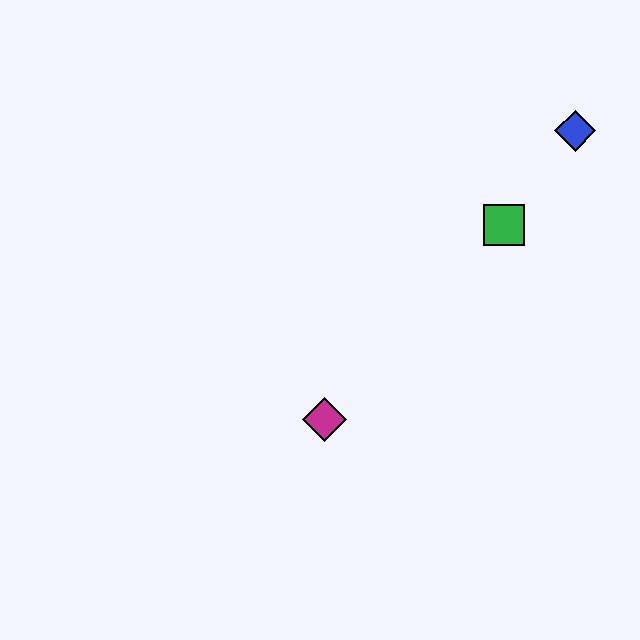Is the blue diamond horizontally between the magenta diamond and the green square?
No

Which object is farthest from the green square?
The magenta diamond is farthest from the green square.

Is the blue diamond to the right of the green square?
Yes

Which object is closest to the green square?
The blue diamond is closest to the green square.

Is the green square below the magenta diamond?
No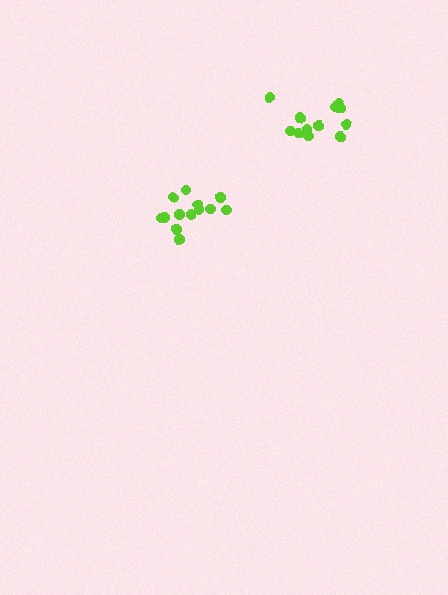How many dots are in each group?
Group 1: 13 dots, Group 2: 13 dots (26 total).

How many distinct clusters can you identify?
There are 2 distinct clusters.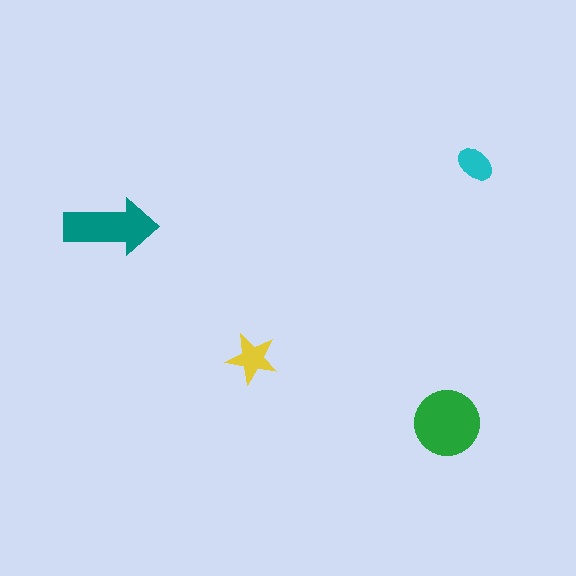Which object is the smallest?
The cyan ellipse.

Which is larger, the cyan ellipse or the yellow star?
The yellow star.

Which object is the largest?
The green circle.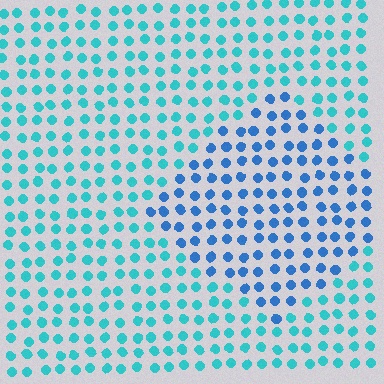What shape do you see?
I see a diamond.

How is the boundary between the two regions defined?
The boundary is defined purely by a slight shift in hue (about 32 degrees). Spacing, size, and orientation are identical on both sides.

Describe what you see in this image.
The image is filled with small cyan elements in a uniform arrangement. A diamond-shaped region is visible where the elements are tinted to a slightly different hue, forming a subtle color boundary.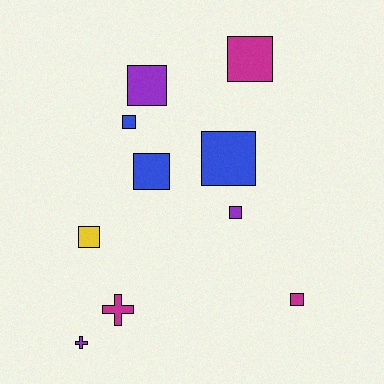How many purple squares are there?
There are 2 purple squares.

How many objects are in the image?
There are 10 objects.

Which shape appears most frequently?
Square, with 8 objects.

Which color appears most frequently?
Blue, with 3 objects.